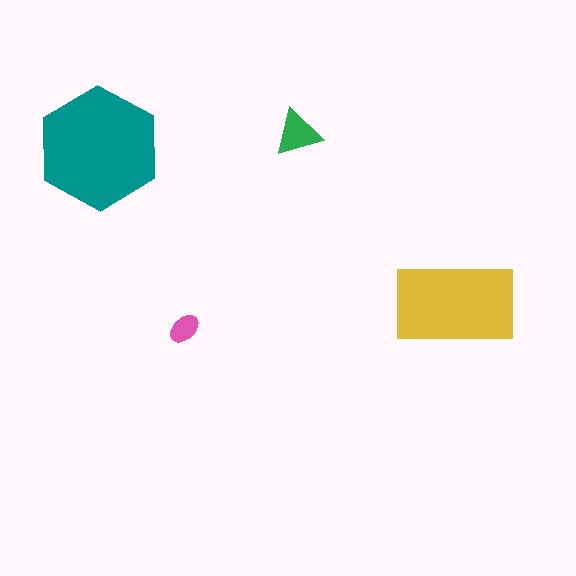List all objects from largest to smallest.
The teal hexagon, the yellow rectangle, the green triangle, the pink ellipse.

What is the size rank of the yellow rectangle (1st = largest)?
2nd.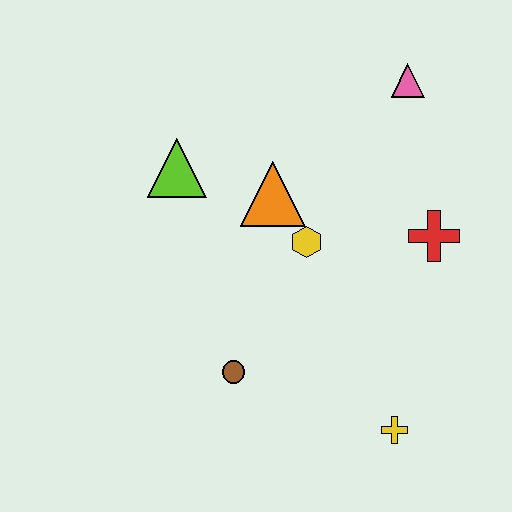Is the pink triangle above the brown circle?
Yes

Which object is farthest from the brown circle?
The pink triangle is farthest from the brown circle.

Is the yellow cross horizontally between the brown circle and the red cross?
Yes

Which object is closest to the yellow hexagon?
The orange triangle is closest to the yellow hexagon.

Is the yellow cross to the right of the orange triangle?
Yes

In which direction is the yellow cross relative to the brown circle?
The yellow cross is to the right of the brown circle.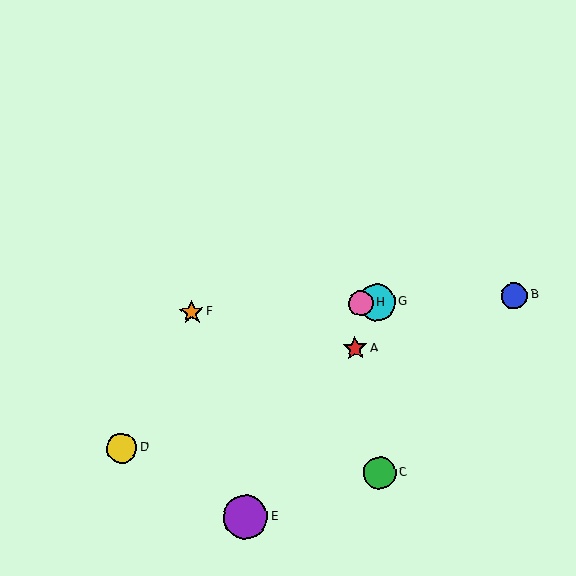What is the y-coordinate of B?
Object B is at y≈296.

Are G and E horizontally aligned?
No, G is at y≈303 and E is at y≈517.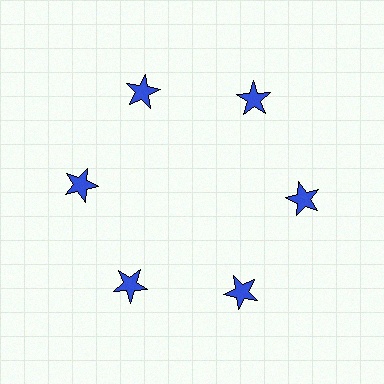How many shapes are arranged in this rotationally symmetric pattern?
There are 6 shapes, arranged in 6 groups of 1.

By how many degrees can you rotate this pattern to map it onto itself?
The pattern maps onto itself every 60 degrees of rotation.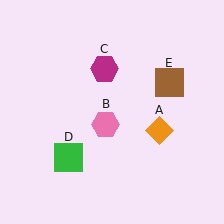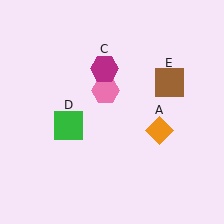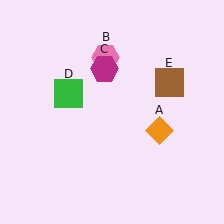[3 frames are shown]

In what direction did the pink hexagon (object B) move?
The pink hexagon (object B) moved up.